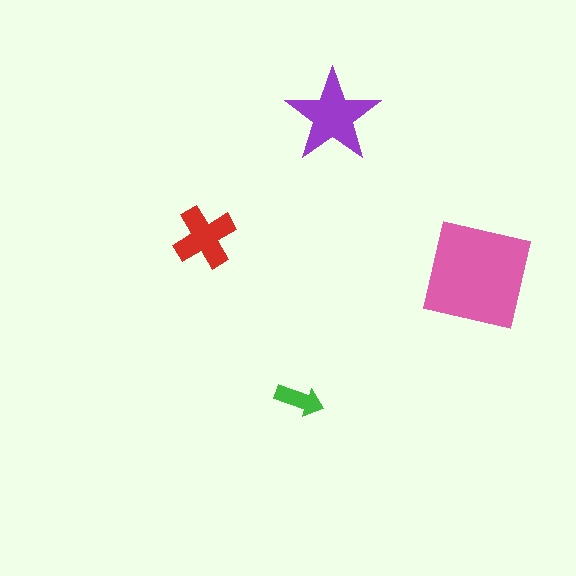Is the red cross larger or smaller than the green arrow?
Larger.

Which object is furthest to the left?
The red cross is leftmost.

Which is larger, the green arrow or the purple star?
The purple star.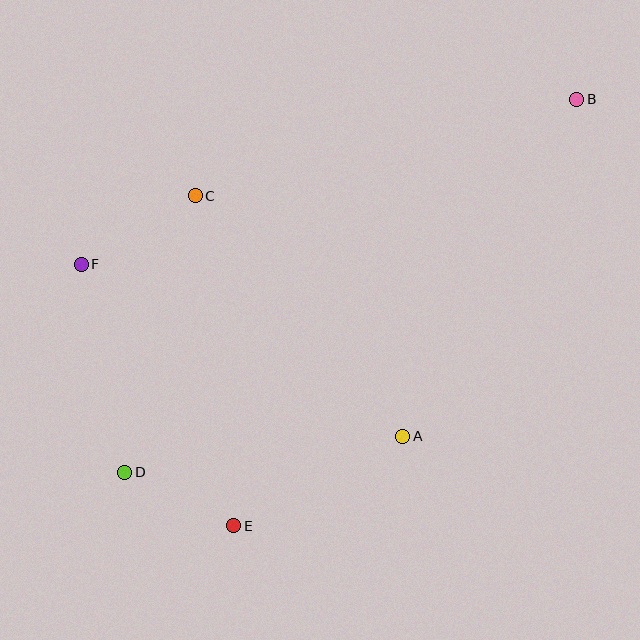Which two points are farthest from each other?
Points B and D are farthest from each other.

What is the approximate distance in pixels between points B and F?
The distance between B and F is approximately 522 pixels.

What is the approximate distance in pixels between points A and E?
The distance between A and E is approximately 191 pixels.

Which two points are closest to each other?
Points D and E are closest to each other.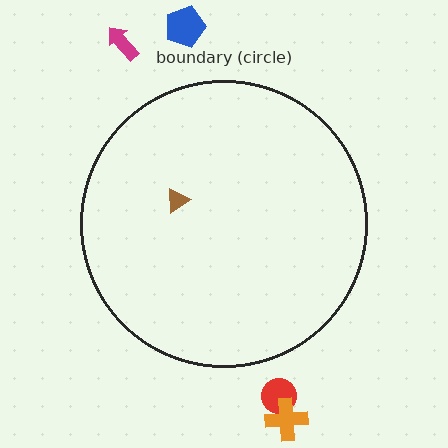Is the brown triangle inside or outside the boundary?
Inside.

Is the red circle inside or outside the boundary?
Outside.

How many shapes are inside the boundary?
1 inside, 4 outside.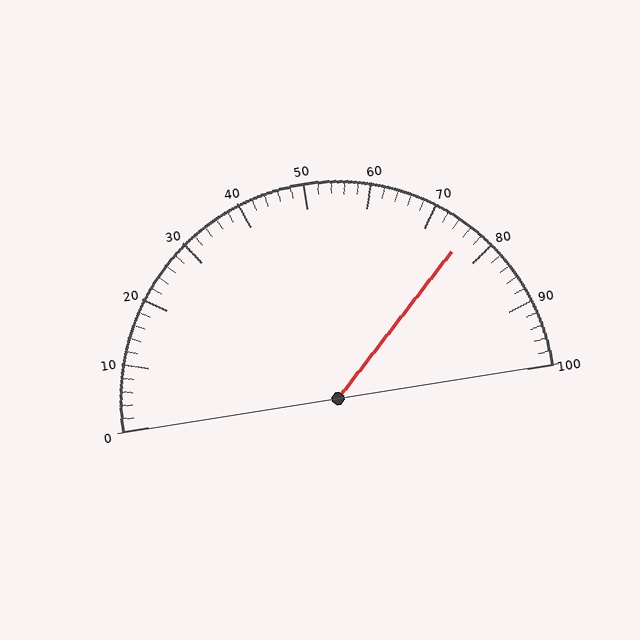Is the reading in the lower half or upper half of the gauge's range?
The reading is in the upper half of the range (0 to 100).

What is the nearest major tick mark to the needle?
The nearest major tick mark is 80.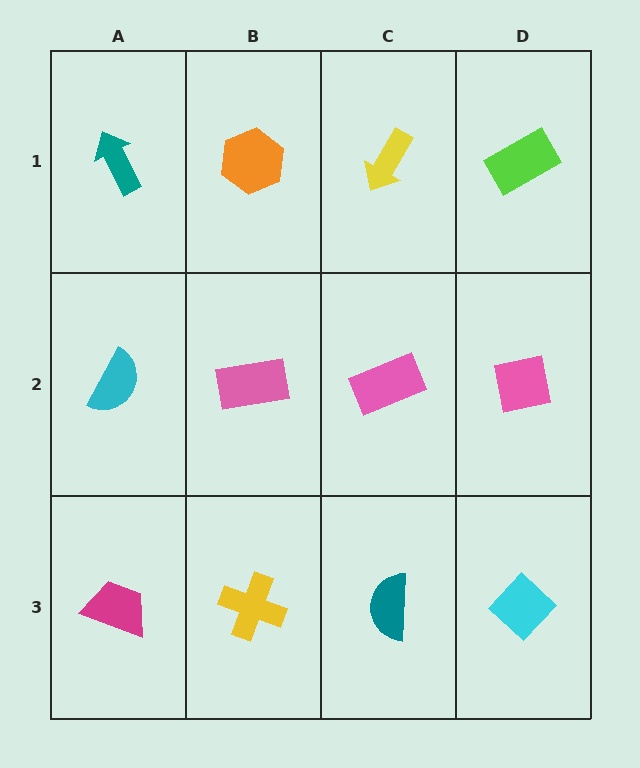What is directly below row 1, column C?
A pink rectangle.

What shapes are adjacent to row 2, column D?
A lime rectangle (row 1, column D), a cyan diamond (row 3, column D), a pink rectangle (row 2, column C).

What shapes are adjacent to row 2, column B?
An orange hexagon (row 1, column B), a yellow cross (row 3, column B), a cyan semicircle (row 2, column A), a pink rectangle (row 2, column C).